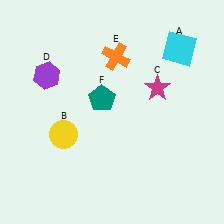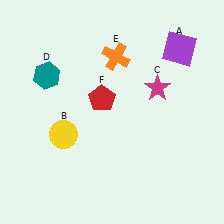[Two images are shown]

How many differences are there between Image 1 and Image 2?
There are 3 differences between the two images.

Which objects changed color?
A changed from cyan to purple. D changed from purple to teal. F changed from teal to red.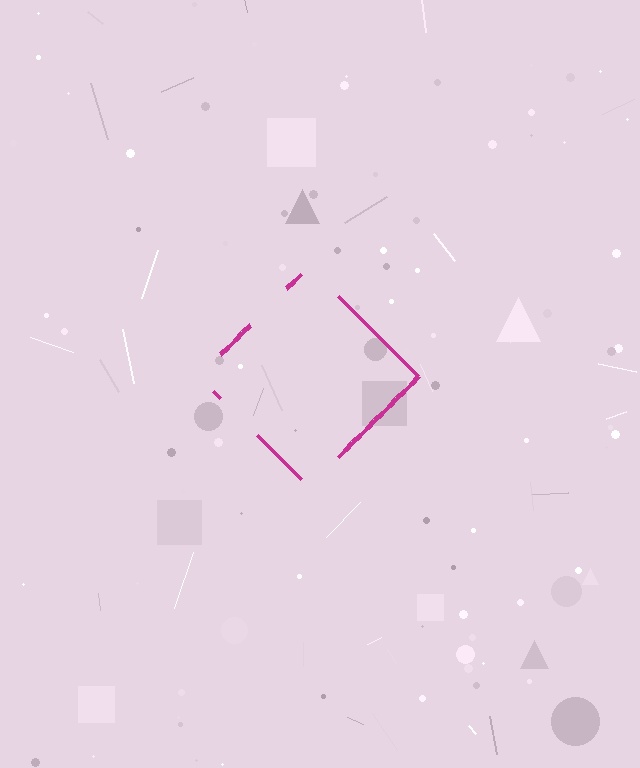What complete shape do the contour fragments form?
The contour fragments form a diamond.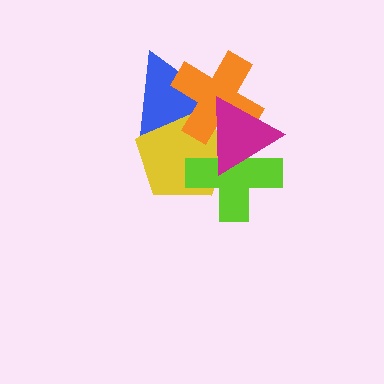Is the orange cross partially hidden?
Yes, it is partially covered by another shape.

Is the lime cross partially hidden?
Yes, it is partially covered by another shape.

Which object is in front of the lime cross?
The magenta triangle is in front of the lime cross.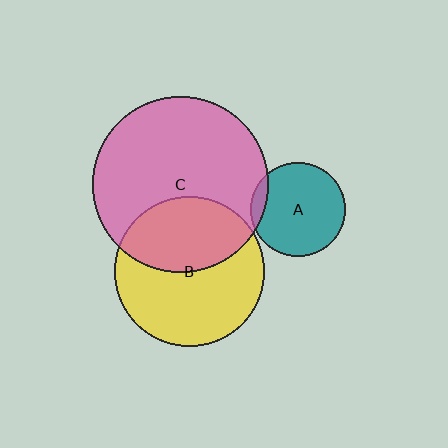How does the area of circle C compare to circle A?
Approximately 3.5 times.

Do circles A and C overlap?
Yes.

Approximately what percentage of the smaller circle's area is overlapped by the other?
Approximately 10%.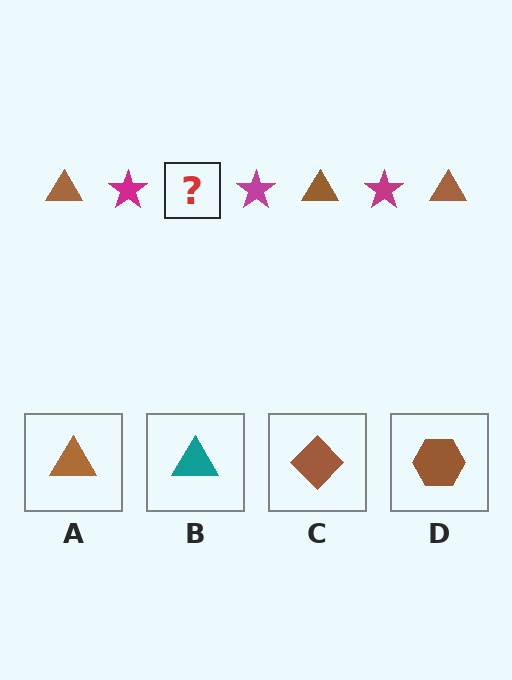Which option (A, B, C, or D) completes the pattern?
A.